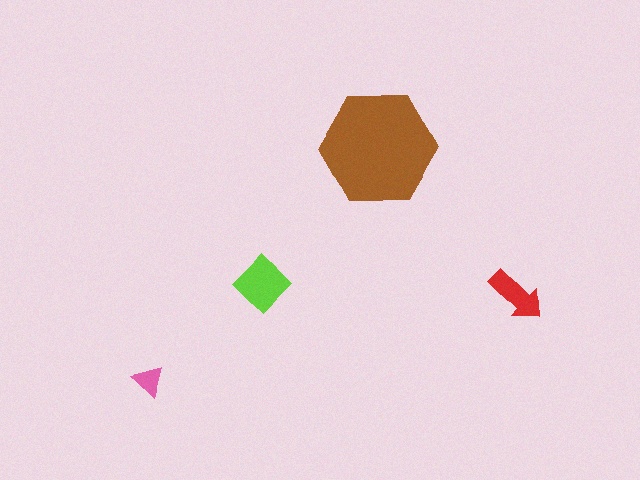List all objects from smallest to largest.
The pink triangle, the red arrow, the lime diamond, the brown hexagon.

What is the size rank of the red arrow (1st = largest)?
3rd.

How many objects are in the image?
There are 4 objects in the image.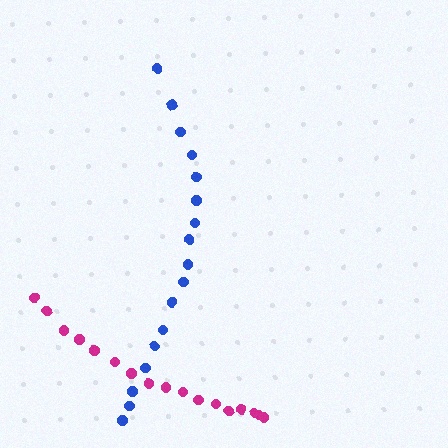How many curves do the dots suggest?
There are 2 distinct paths.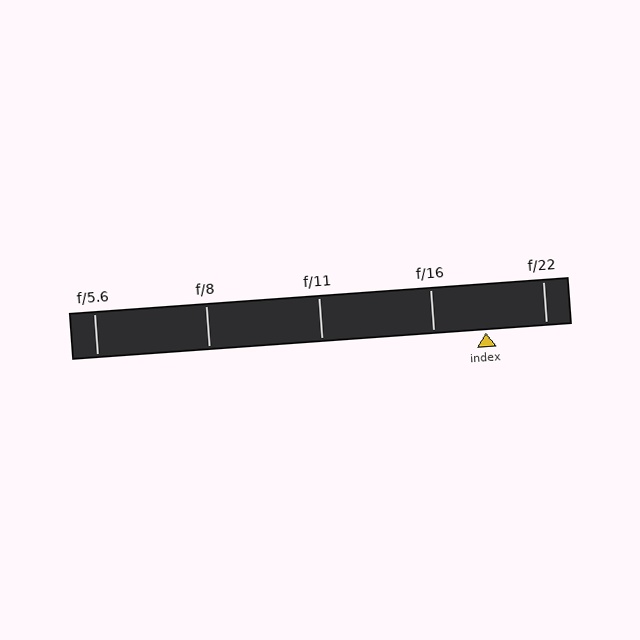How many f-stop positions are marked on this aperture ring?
There are 5 f-stop positions marked.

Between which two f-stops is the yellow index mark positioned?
The index mark is between f/16 and f/22.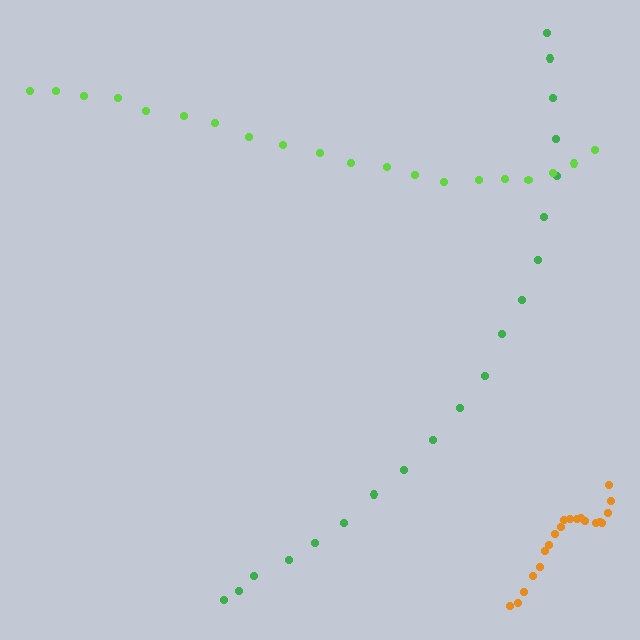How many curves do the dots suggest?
There are 3 distinct paths.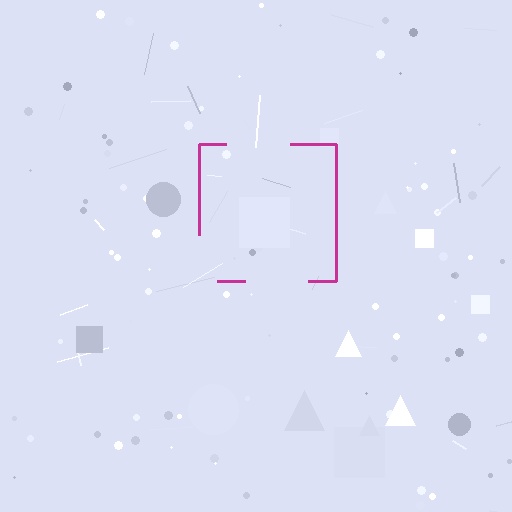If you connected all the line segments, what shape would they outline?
They would outline a square.